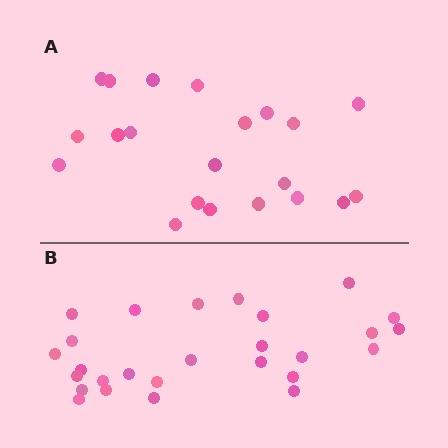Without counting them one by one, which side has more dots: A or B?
Region B (the bottom region) has more dots.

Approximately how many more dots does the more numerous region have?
Region B has about 6 more dots than region A.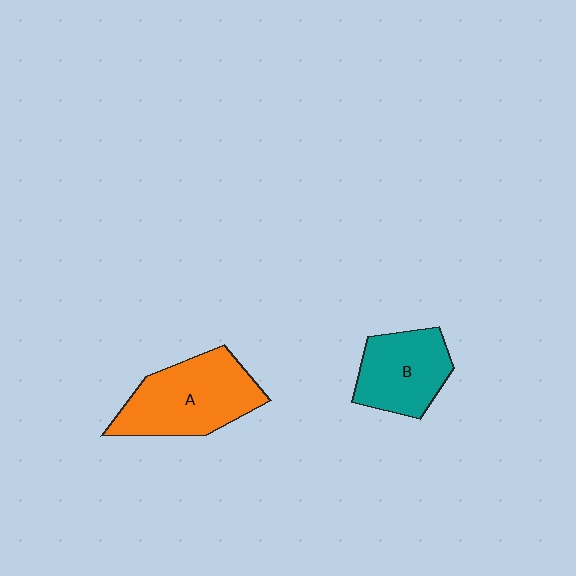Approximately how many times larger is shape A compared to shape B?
Approximately 1.4 times.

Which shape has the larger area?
Shape A (orange).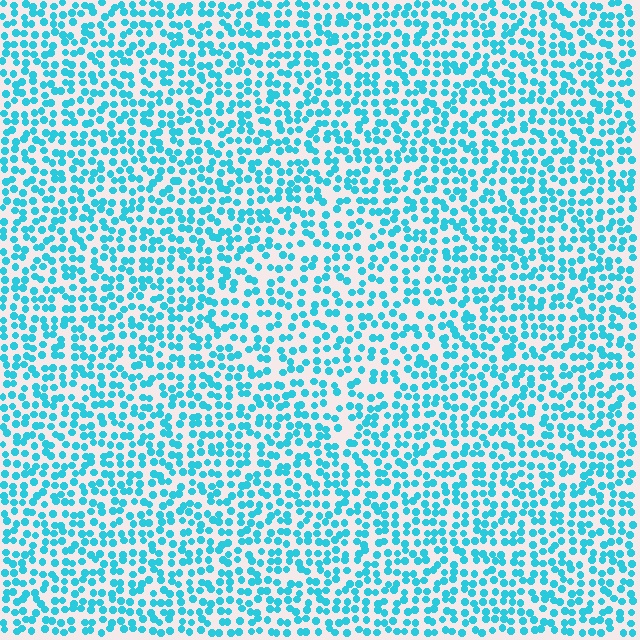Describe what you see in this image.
The image contains small cyan elements arranged at two different densities. A diamond-shaped region is visible where the elements are less densely packed than the surrounding area.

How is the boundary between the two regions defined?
The boundary is defined by a change in element density (approximately 1.4x ratio). All elements are the same color, size, and shape.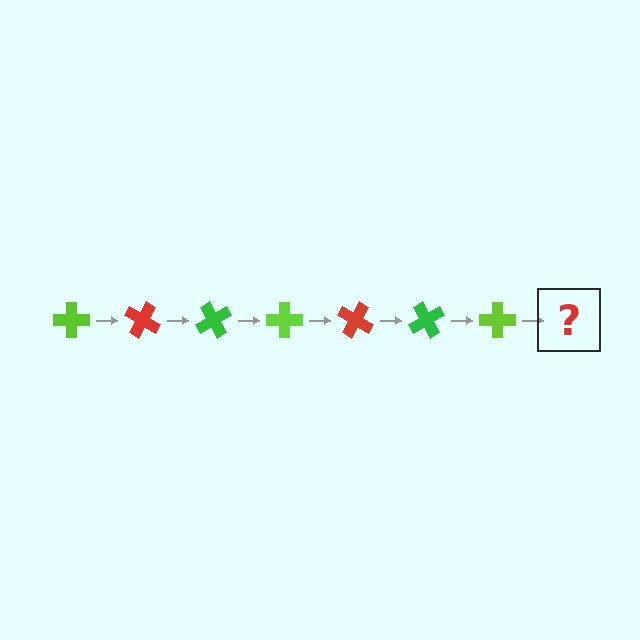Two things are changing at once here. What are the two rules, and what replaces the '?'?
The two rules are that it rotates 30 degrees each step and the color cycles through lime, red, and green. The '?' should be a red cross, rotated 210 degrees from the start.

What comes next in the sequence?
The next element should be a red cross, rotated 210 degrees from the start.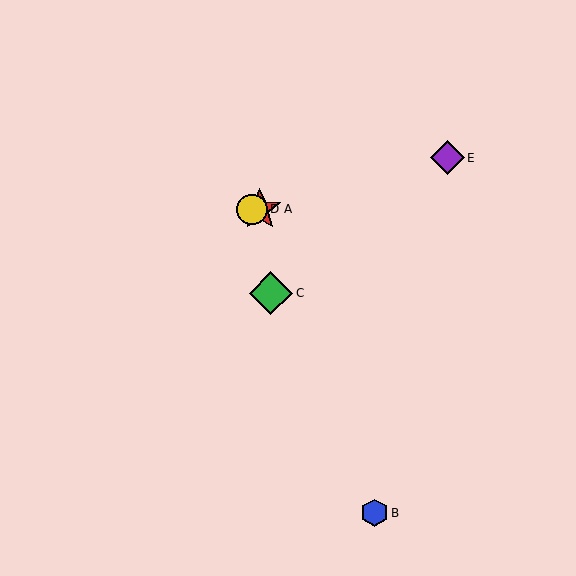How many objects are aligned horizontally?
2 objects (A, D) are aligned horizontally.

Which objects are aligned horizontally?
Objects A, D are aligned horizontally.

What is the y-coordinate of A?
Object A is at y≈209.